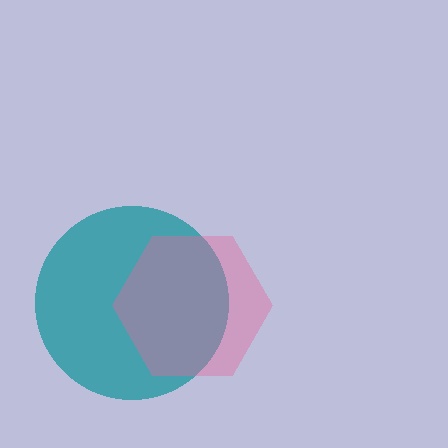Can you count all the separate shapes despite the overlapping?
Yes, there are 2 separate shapes.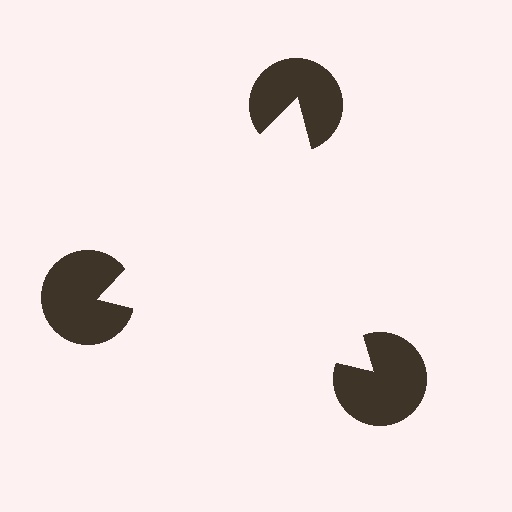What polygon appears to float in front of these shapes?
An illusory triangle — its edges are inferred from the aligned wedge cuts in the pac-man discs, not physically drawn.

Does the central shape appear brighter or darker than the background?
It typically appears slightly brighter than the background, even though no actual brightness change is drawn.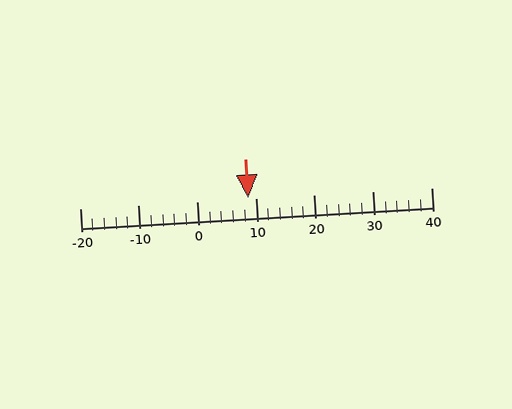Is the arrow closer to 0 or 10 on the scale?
The arrow is closer to 10.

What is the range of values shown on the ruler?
The ruler shows values from -20 to 40.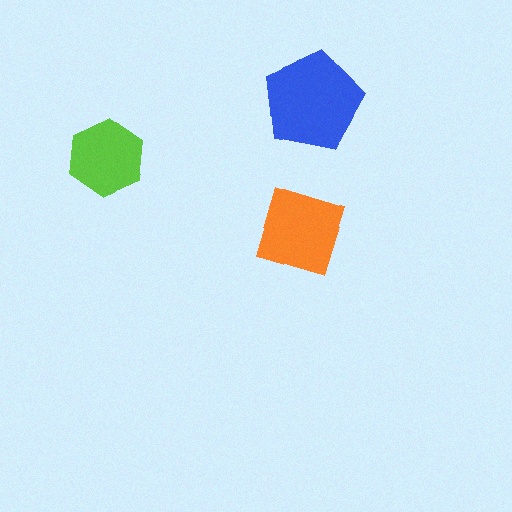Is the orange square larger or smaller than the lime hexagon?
Larger.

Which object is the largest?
The blue pentagon.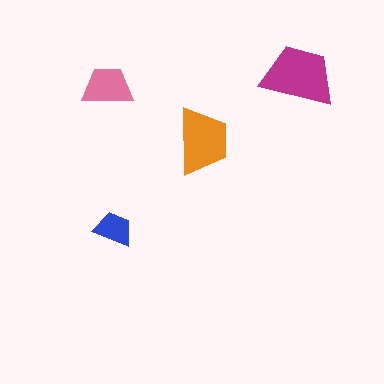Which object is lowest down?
The blue trapezoid is bottommost.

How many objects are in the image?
There are 4 objects in the image.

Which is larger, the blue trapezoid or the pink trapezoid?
The pink one.